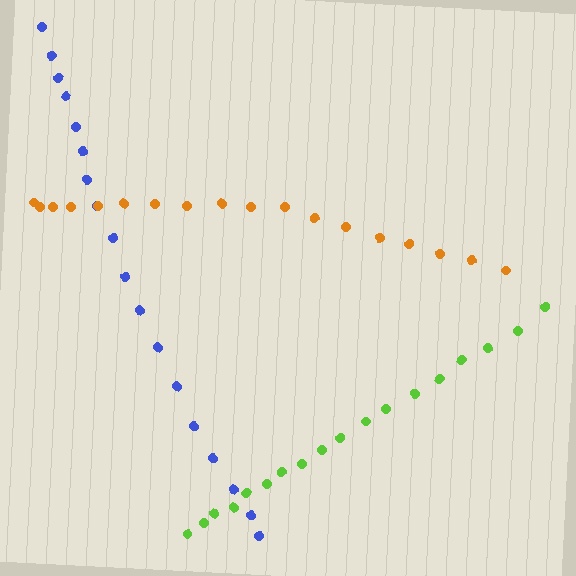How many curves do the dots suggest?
There are 3 distinct paths.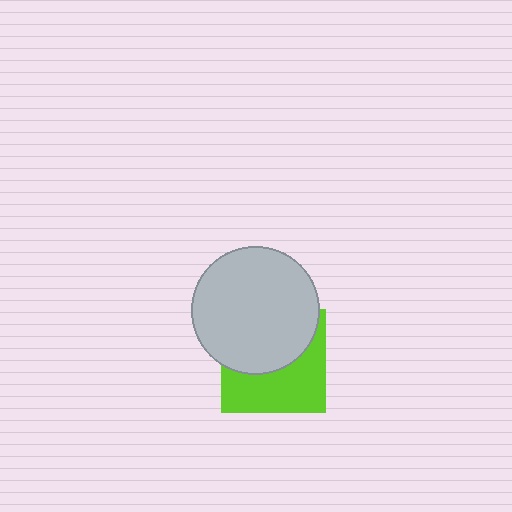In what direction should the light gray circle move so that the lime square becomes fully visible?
The light gray circle should move up. That is the shortest direction to clear the overlap and leave the lime square fully visible.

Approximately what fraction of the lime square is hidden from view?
Roughly 50% of the lime square is hidden behind the light gray circle.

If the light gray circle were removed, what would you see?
You would see the complete lime square.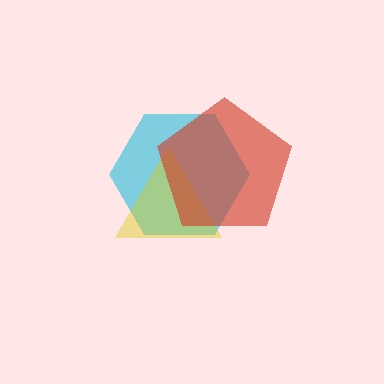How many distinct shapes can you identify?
There are 3 distinct shapes: a cyan hexagon, a yellow triangle, a red pentagon.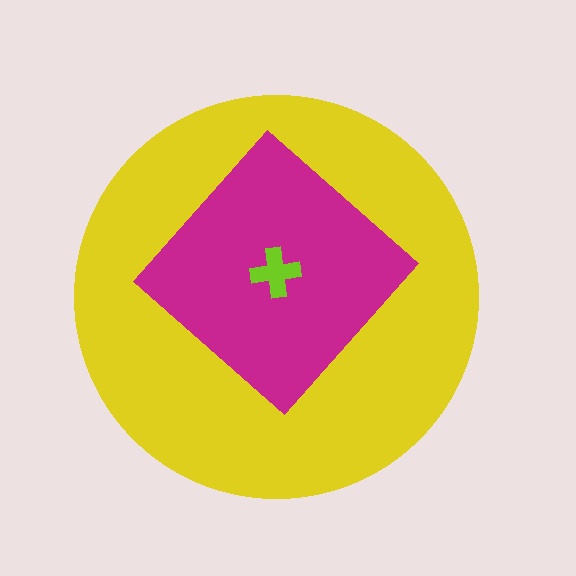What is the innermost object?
The lime cross.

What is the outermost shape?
The yellow circle.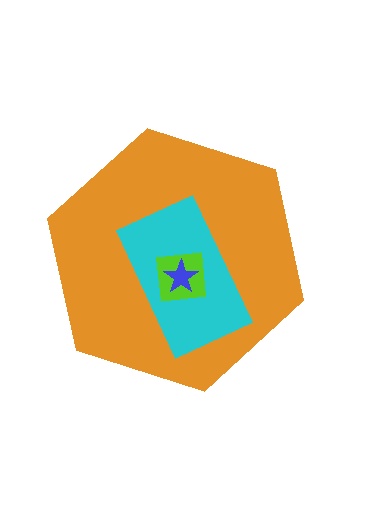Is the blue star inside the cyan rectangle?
Yes.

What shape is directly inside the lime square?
The blue star.